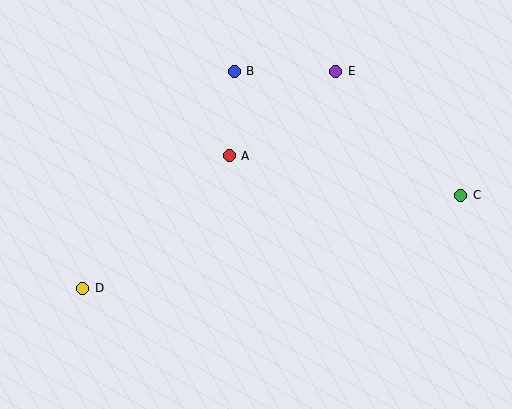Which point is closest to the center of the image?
Point A at (229, 156) is closest to the center.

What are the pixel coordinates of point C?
Point C is at (461, 195).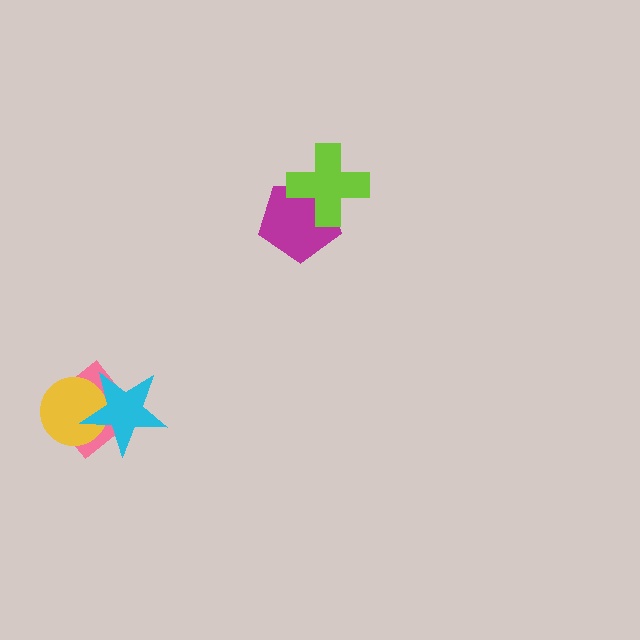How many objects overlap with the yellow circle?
2 objects overlap with the yellow circle.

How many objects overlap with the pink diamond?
2 objects overlap with the pink diamond.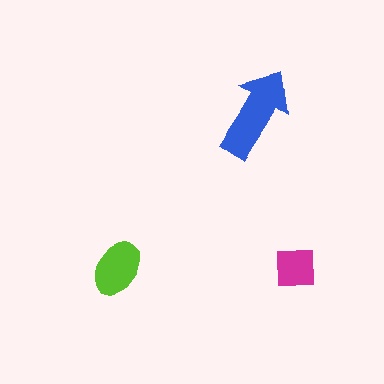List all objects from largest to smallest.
The blue arrow, the lime ellipse, the magenta square.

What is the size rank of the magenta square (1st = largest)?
3rd.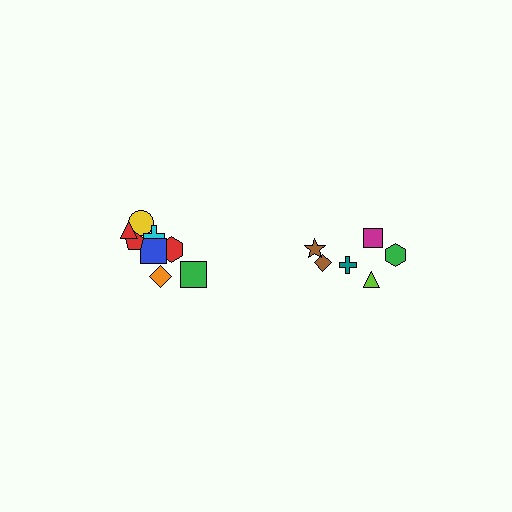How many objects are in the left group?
There are 8 objects.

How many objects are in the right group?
There are 6 objects.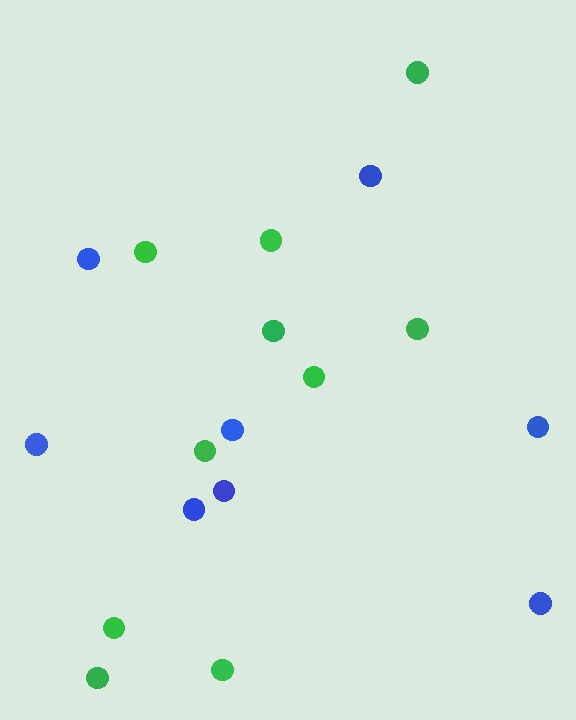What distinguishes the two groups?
There are 2 groups: one group of green circles (10) and one group of blue circles (8).